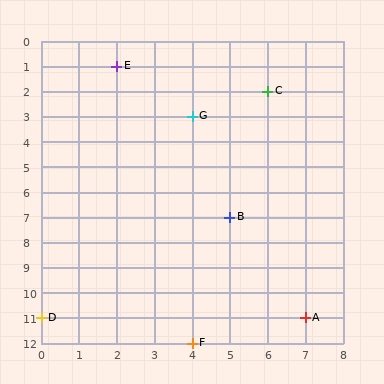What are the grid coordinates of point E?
Point E is at grid coordinates (2, 1).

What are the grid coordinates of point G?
Point G is at grid coordinates (4, 3).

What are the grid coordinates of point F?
Point F is at grid coordinates (4, 12).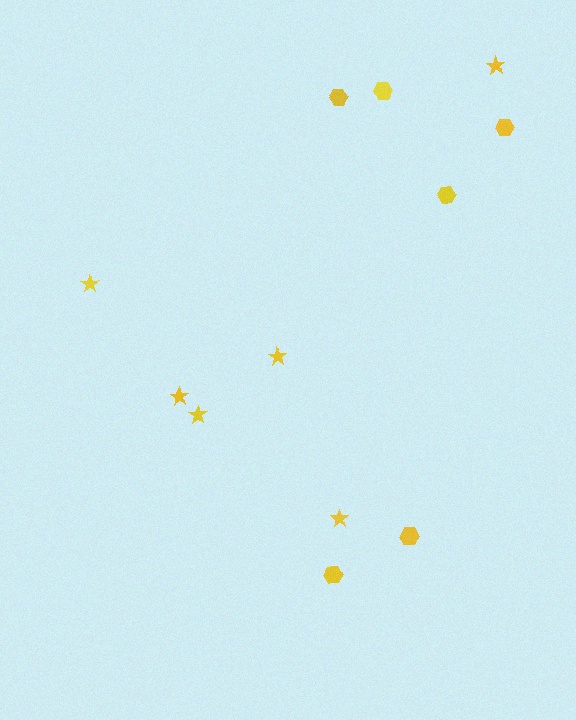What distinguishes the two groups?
There are 2 groups: one group of stars (6) and one group of hexagons (6).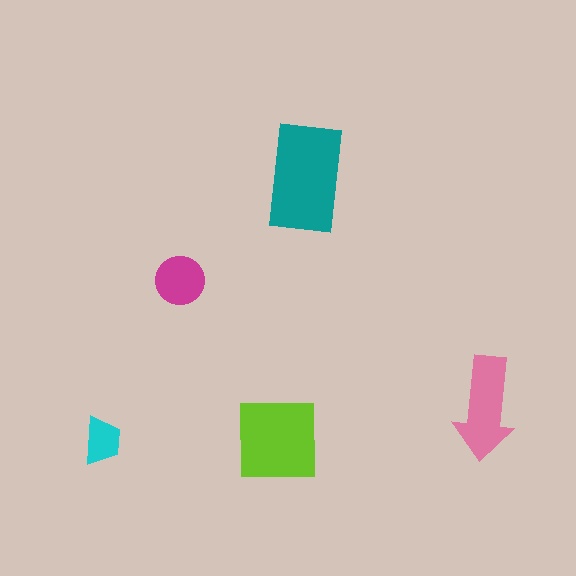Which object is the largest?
The teal rectangle.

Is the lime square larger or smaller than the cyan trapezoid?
Larger.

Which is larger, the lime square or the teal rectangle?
The teal rectangle.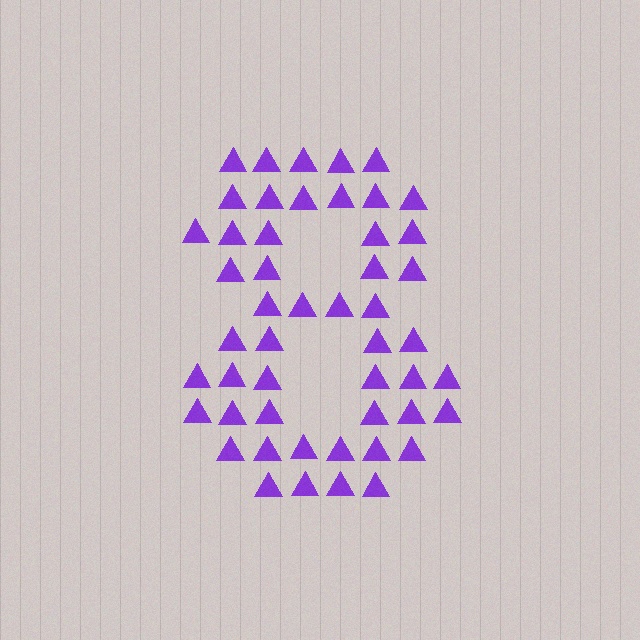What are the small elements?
The small elements are triangles.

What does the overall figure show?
The overall figure shows the digit 8.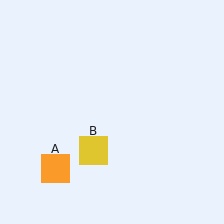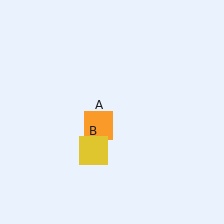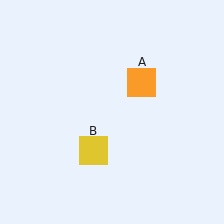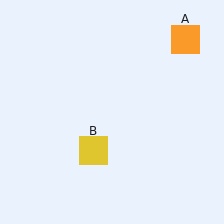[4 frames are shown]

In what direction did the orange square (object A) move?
The orange square (object A) moved up and to the right.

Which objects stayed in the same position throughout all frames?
Yellow square (object B) remained stationary.